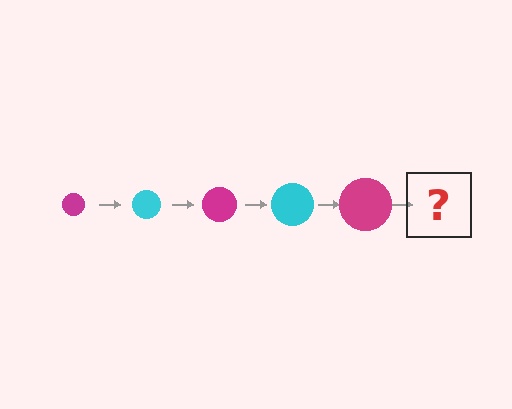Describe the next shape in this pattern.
It should be a cyan circle, larger than the previous one.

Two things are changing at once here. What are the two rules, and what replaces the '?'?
The two rules are that the circle grows larger each step and the color cycles through magenta and cyan. The '?' should be a cyan circle, larger than the previous one.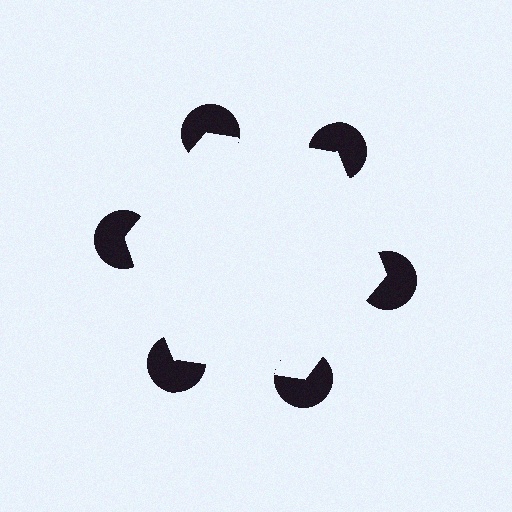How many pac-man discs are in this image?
There are 6 — one at each vertex of the illusory hexagon.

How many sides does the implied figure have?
6 sides.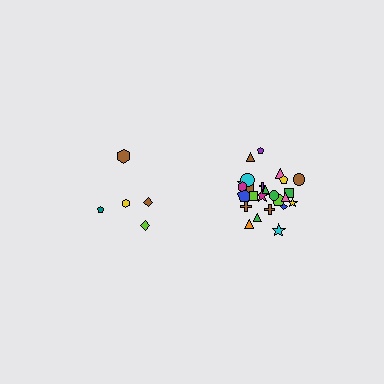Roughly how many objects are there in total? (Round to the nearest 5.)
Roughly 30 objects in total.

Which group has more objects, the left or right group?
The right group.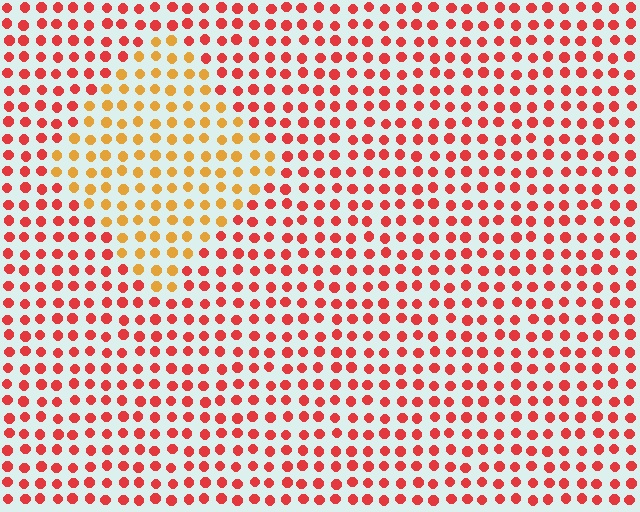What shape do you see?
I see a diamond.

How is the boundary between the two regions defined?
The boundary is defined purely by a slight shift in hue (about 39 degrees). Spacing, size, and orientation are identical on both sides.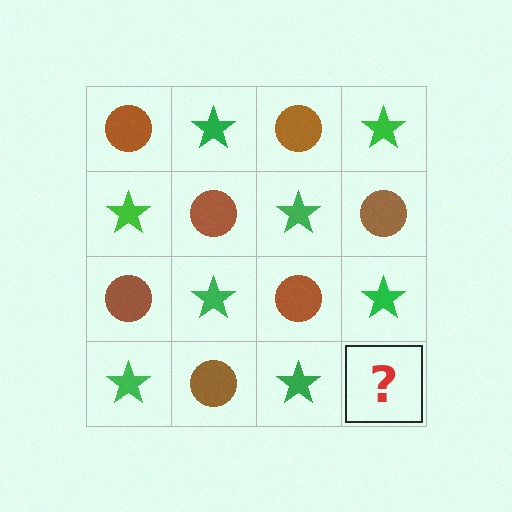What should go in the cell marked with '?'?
The missing cell should contain a brown circle.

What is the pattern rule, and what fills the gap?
The rule is that it alternates brown circle and green star in a checkerboard pattern. The gap should be filled with a brown circle.